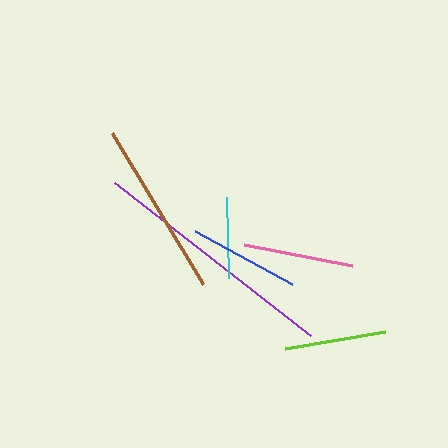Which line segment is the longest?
The purple line is the longest at approximately 248 pixels.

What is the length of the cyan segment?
The cyan segment is approximately 81 pixels long.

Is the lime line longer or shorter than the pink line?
The pink line is longer than the lime line.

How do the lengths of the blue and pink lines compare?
The blue and pink lines are approximately the same length.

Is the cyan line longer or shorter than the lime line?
The lime line is longer than the cyan line.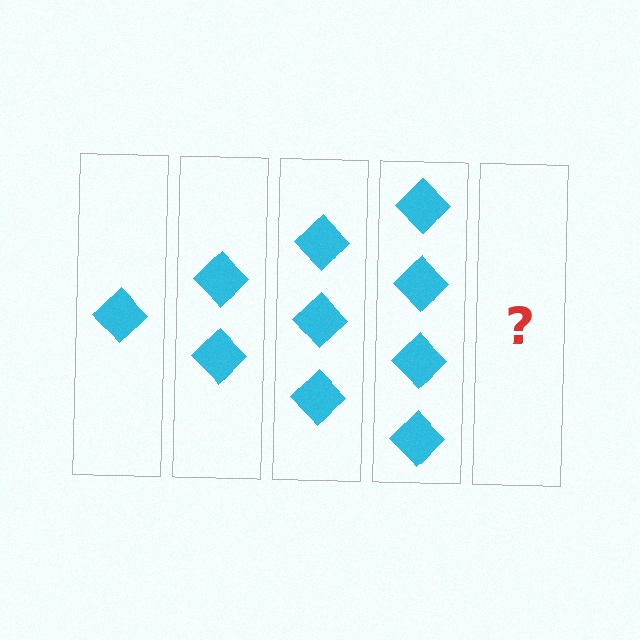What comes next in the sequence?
The next element should be 5 diamonds.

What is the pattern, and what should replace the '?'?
The pattern is that each step adds one more diamond. The '?' should be 5 diamonds.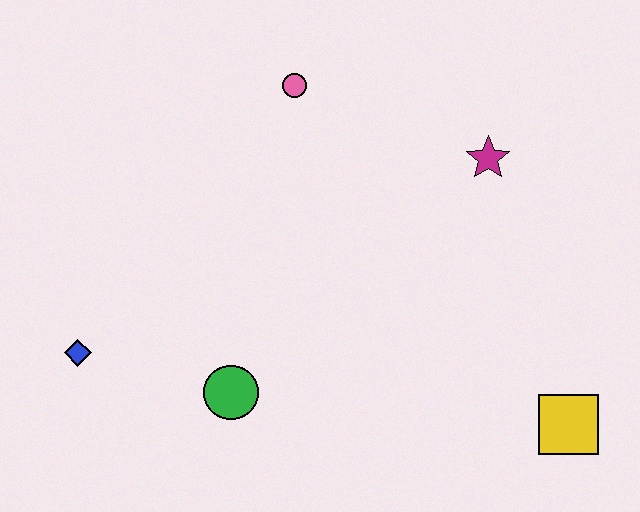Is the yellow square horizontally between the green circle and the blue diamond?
No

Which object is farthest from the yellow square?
The blue diamond is farthest from the yellow square.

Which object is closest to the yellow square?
The magenta star is closest to the yellow square.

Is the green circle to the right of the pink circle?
No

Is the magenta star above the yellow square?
Yes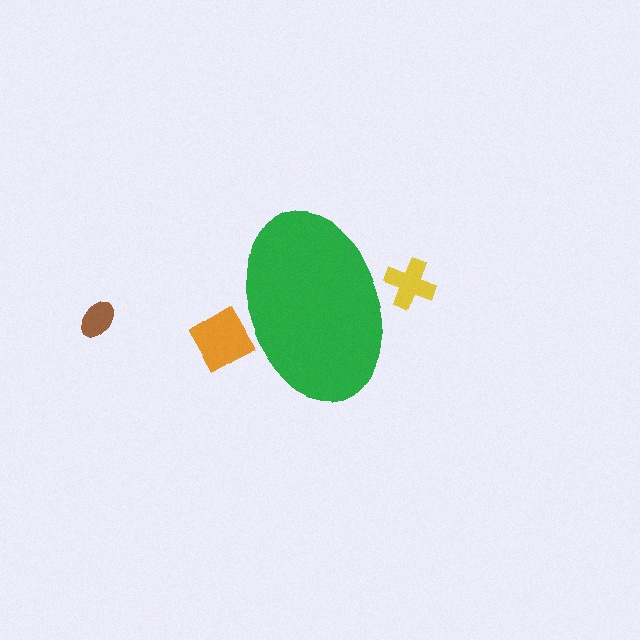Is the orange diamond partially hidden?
Yes, the orange diamond is partially hidden behind the green ellipse.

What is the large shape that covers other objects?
A green ellipse.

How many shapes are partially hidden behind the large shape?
2 shapes are partially hidden.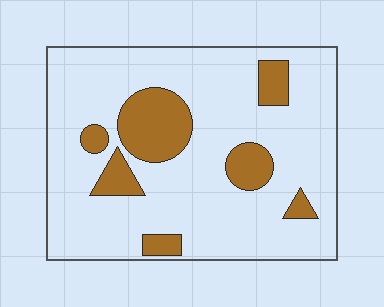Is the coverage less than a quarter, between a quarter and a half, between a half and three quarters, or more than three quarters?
Less than a quarter.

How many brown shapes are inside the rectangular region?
7.